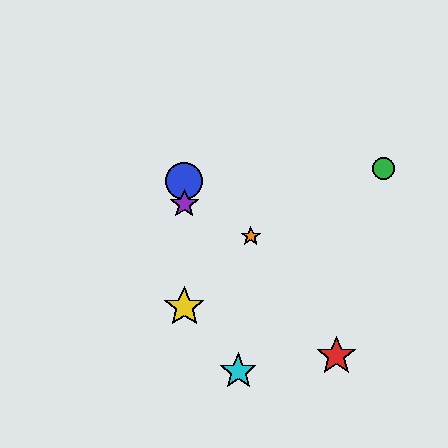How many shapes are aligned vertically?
3 shapes (the blue circle, the yellow star, the purple star) are aligned vertically.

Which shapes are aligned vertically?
The blue circle, the yellow star, the purple star are aligned vertically.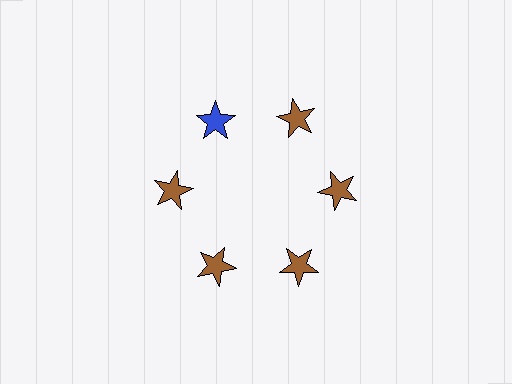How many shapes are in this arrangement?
There are 6 shapes arranged in a ring pattern.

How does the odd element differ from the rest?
It has a different color: blue instead of brown.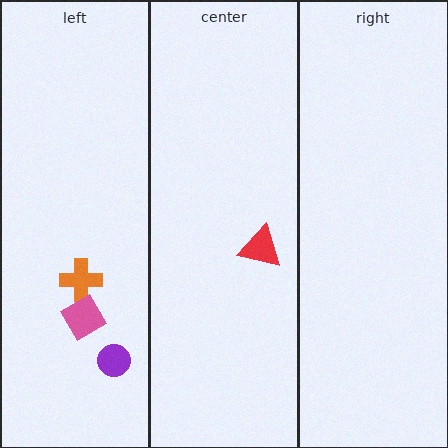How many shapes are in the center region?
1.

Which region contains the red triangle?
The center region.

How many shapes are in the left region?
3.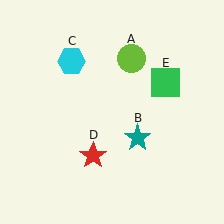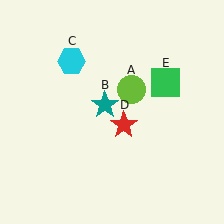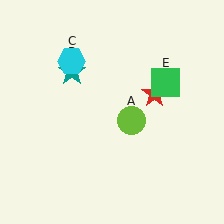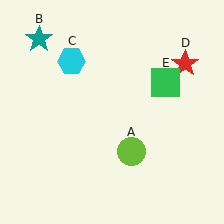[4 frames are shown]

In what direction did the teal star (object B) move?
The teal star (object B) moved up and to the left.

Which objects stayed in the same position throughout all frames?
Cyan hexagon (object C) and green square (object E) remained stationary.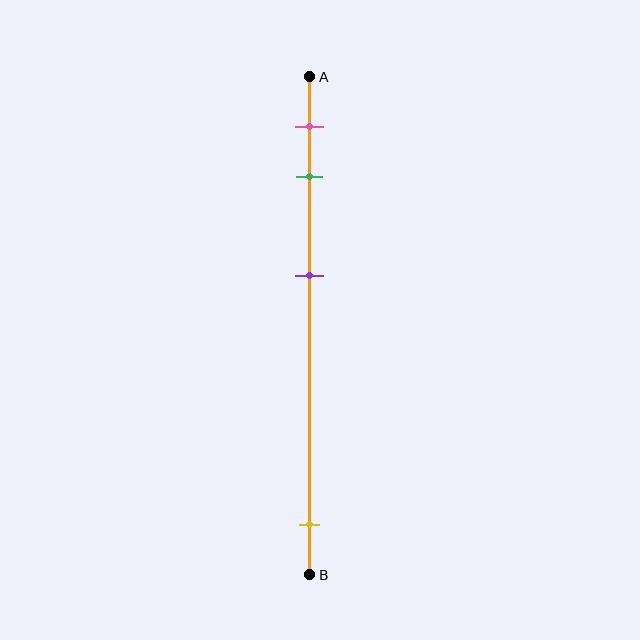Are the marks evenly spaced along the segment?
No, the marks are not evenly spaced.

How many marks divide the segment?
There are 4 marks dividing the segment.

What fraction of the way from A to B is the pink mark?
The pink mark is approximately 10% (0.1) of the way from A to B.